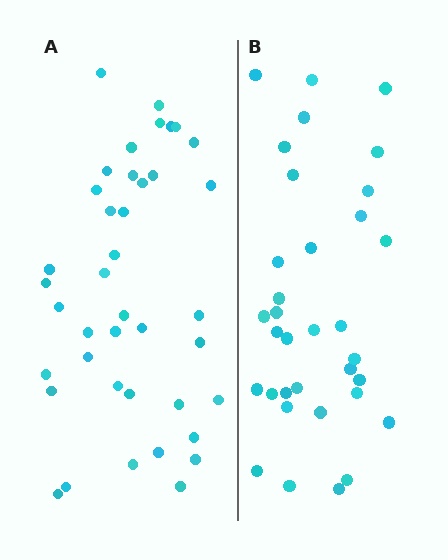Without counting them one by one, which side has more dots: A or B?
Region A (the left region) has more dots.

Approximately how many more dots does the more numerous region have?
Region A has about 6 more dots than region B.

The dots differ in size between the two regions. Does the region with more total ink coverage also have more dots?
No. Region B has more total ink coverage because its dots are larger, but region A actually contains more individual dots. Total area can be misleading — the number of items is what matters here.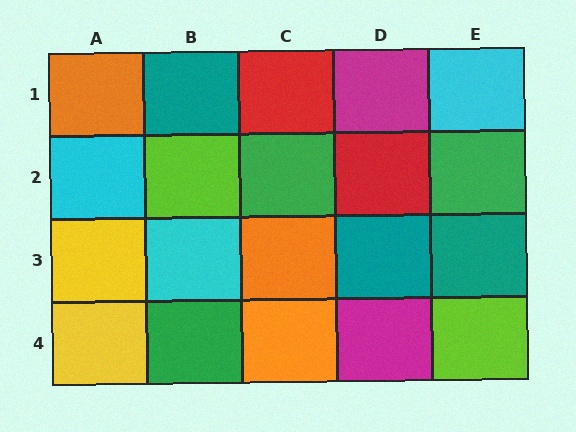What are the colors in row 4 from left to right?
Yellow, green, orange, magenta, lime.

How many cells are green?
3 cells are green.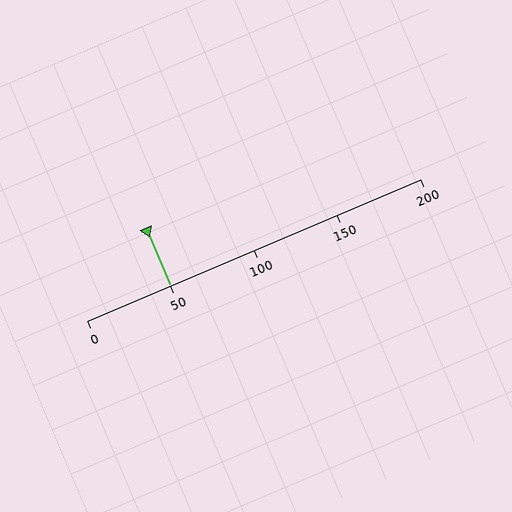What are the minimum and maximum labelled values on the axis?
The axis runs from 0 to 200.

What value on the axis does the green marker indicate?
The marker indicates approximately 50.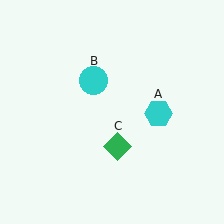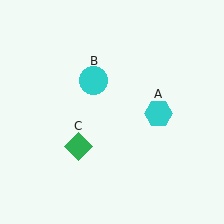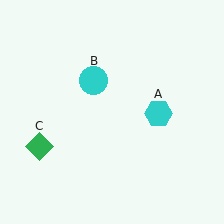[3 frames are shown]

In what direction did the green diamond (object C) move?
The green diamond (object C) moved left.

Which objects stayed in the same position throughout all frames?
Cyan hexagon (object A) and cyan circle (object B) remained stationary.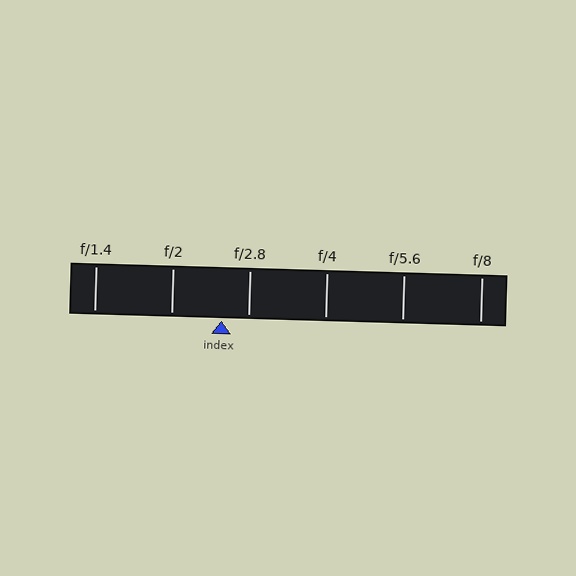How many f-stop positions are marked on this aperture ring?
There are 6 f-stop positions marked.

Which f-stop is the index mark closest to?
The index mark is closest to f/2.8.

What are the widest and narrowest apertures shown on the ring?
The widest aperture shown is f/1.4 and the narrowest is f/8.